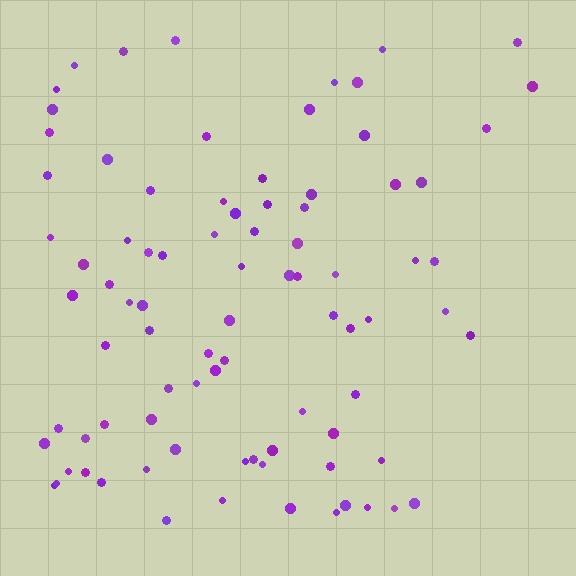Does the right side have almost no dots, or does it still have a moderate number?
Still a moderate number, just noticeably fewer than the left.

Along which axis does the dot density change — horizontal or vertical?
Horizontal.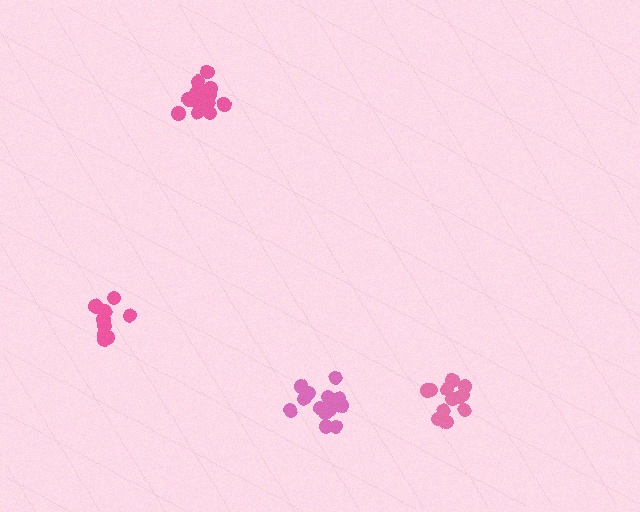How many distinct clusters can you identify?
There are 4 distinct clusters.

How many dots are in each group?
Group 1: 16 dots, Group 2: 13 dots, Group 3: 10 dots, Group 4: 13 dots (52 total).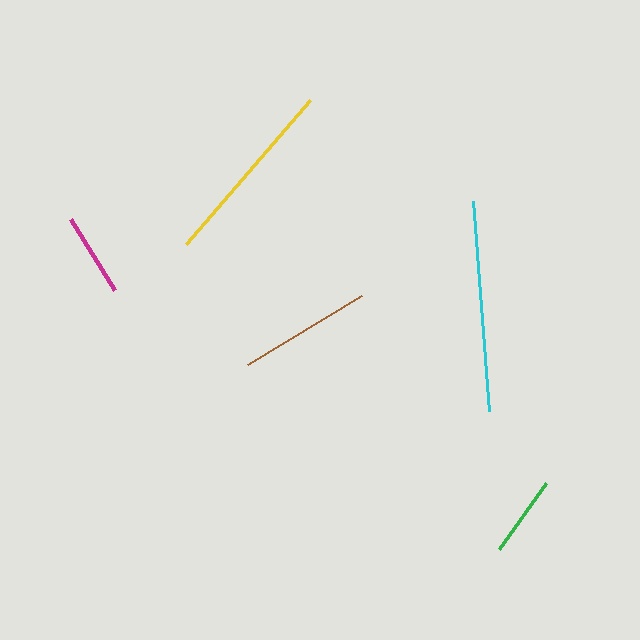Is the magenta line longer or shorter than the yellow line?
The yellow line is longer than the magenta line.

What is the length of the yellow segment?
The yellow segment is approximately 190 pixels long.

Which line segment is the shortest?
The green line is the shortest at approximately 81 pixels.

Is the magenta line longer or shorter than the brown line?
The brown line is longer than the magenta line.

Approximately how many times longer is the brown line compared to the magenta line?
The brown line is approximately 1.6 times the length of the magenta line.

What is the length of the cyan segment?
The cyan segment is approximately 210 pixels long.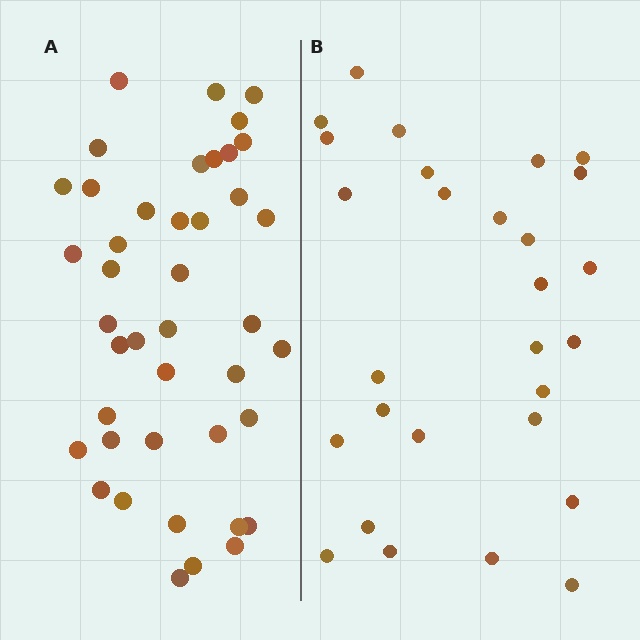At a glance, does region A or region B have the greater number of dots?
Region A (the left region) has more dots.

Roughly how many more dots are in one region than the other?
Region A has approximately 15 more dots than region B.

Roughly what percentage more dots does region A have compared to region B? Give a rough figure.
About 50% more.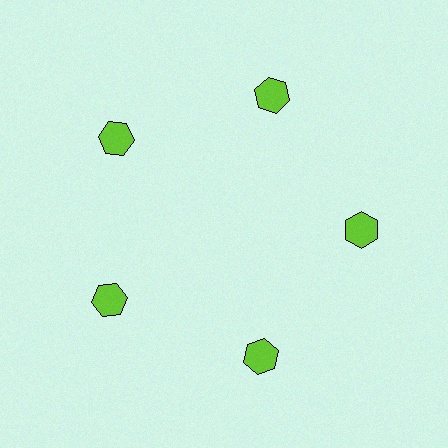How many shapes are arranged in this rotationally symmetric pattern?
There are 5 shapes, arranged in 5 groups of 1.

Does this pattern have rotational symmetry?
Yes, this pattern has 5-fold rotational symmetry. It looks the same after rotating 72 degrees around the center.